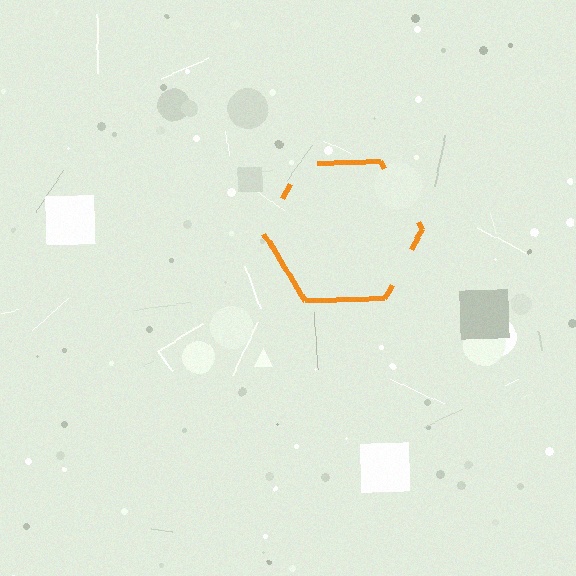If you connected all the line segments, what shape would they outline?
They would outline a hexagon.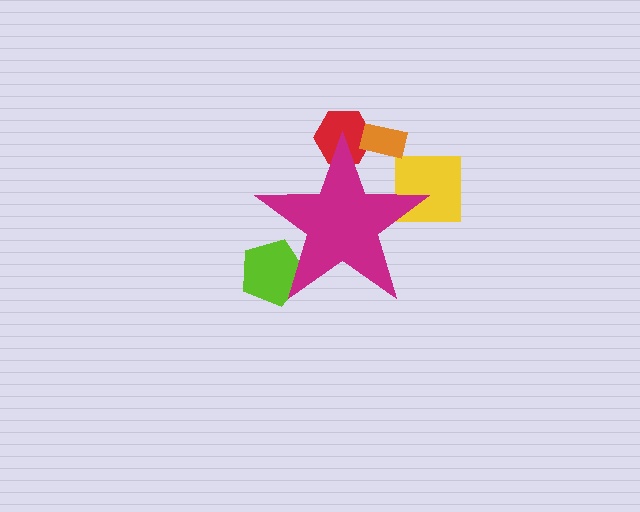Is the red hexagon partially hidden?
Yes, the red hexagon is partially hidden behind the magenta star.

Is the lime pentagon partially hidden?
Yes, the lime pentagon is partially hidden behind the magenta star.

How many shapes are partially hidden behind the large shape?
4 shapes are partially hidden.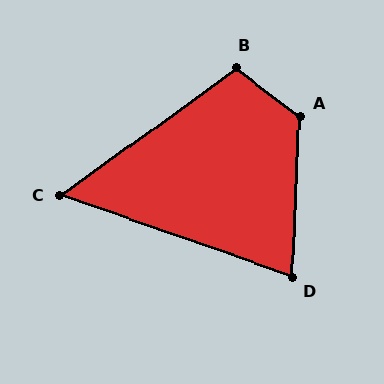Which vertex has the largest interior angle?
A, at approximately 125 degrees.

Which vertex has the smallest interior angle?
C, at approximately 55 degrees.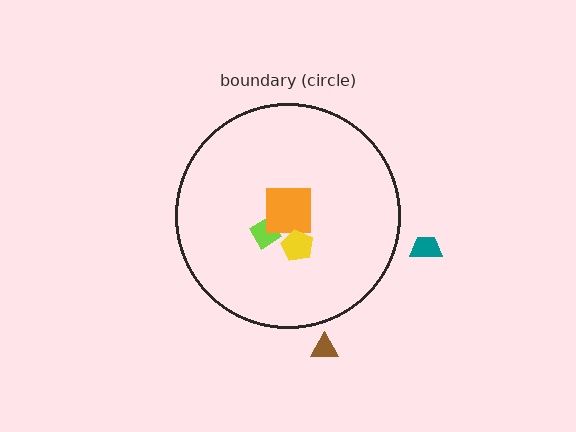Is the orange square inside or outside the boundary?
Inside.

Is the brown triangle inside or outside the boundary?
Outside.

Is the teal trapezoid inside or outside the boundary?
Outside.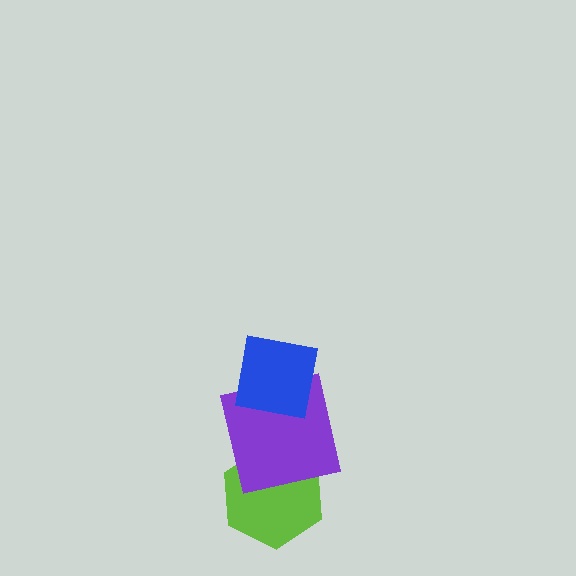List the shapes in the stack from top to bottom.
From top to bottom: the blue square, the purple square, the lime hexagon.